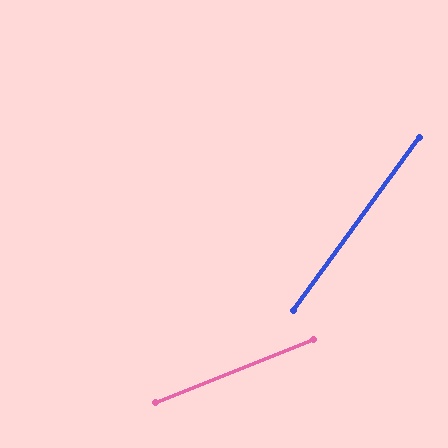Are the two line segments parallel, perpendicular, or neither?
Neither parallel nor perpendicular — they differ by about 32°.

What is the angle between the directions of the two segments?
Approximately 32 degrees.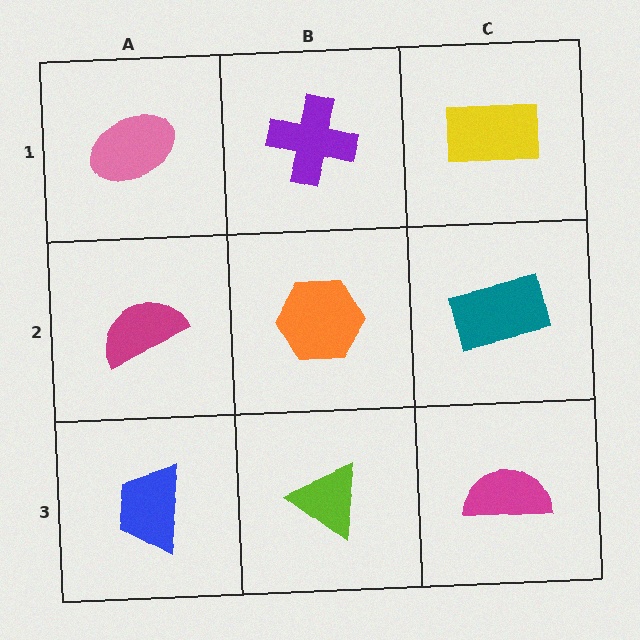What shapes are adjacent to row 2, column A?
A pink ellipse (row 1, column A), a blue trapezoid (row 3, column A), an orange hexagon (row 2, column B).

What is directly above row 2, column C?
A yellow rectangle.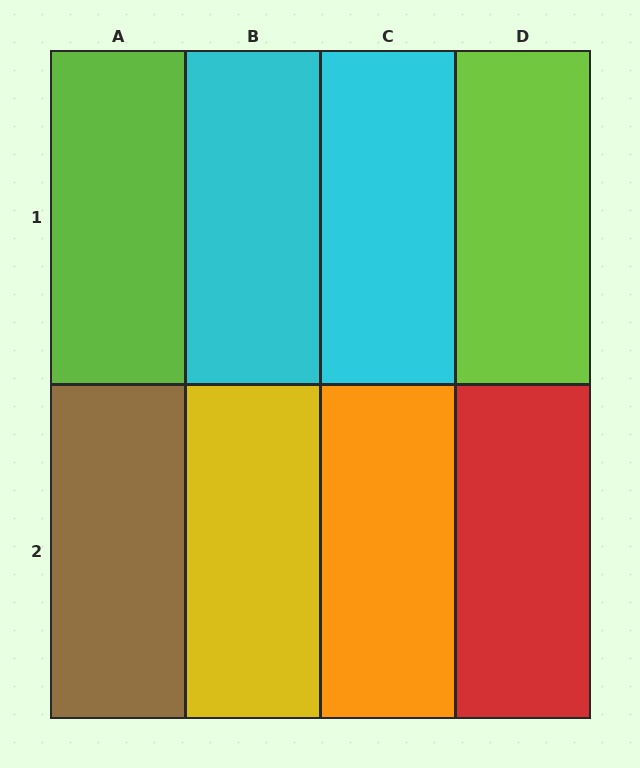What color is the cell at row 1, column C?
Cyan.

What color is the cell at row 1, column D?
Lime.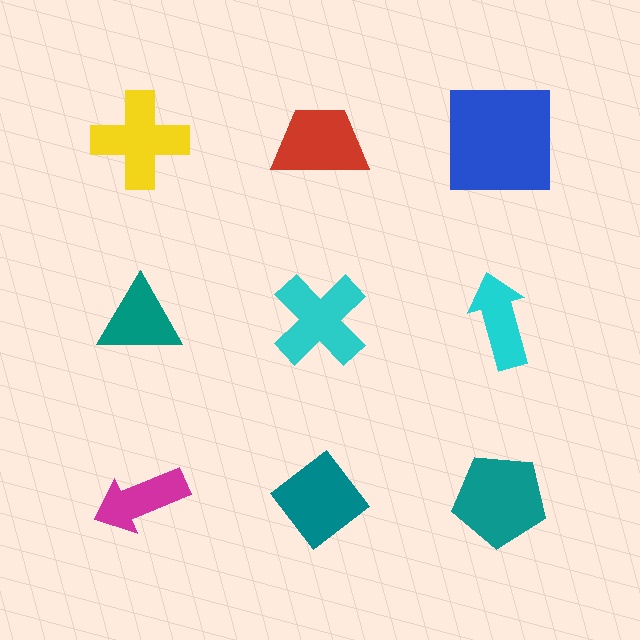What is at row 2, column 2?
A cyan cross.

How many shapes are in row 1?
3 shapes.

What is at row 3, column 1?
A magenta arrow.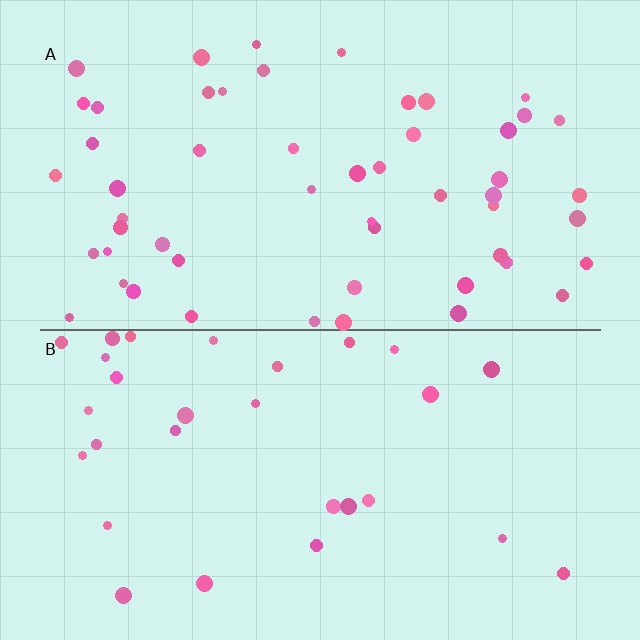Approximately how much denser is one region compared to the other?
Approximately 1.8× — region A over region B.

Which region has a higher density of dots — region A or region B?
A (the top).